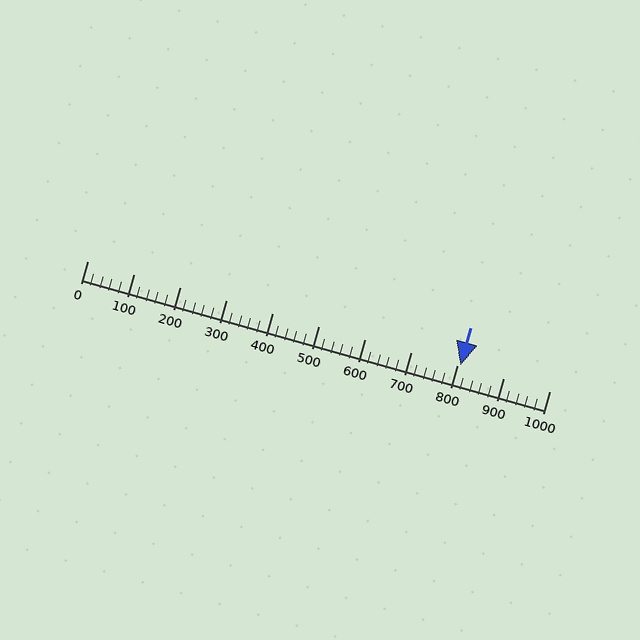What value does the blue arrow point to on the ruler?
The blue arrow points to approximately 808.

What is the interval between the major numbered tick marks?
The major tick marks are spaced 100 units apart.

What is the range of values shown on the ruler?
The ruler shows values from 0 to 1000.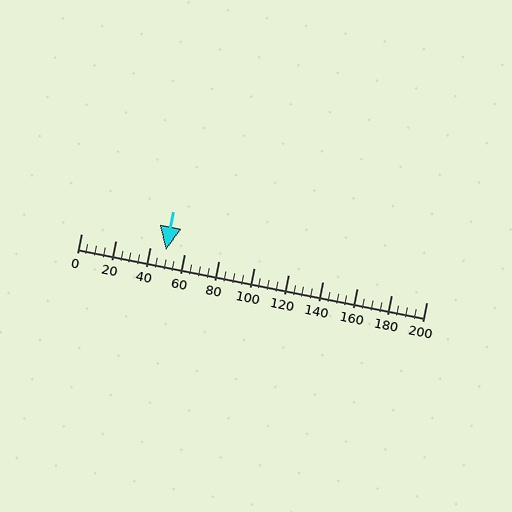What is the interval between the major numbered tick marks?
The major tick marks are spaced 20 units apart.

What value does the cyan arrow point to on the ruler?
The cyan arrow points to approximately 49.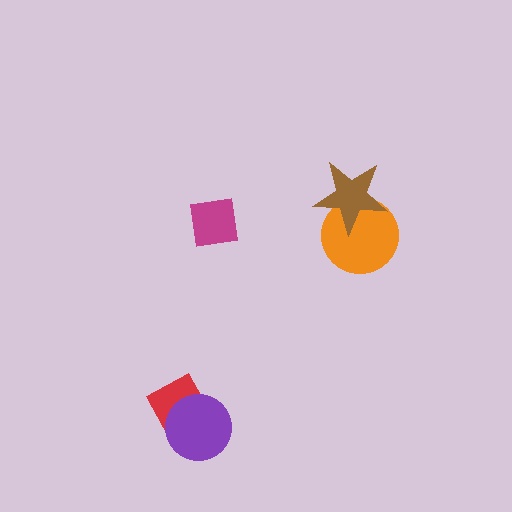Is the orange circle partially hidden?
Yes, it is partially covered by another shape.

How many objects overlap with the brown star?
1 object overlaps with the brown star.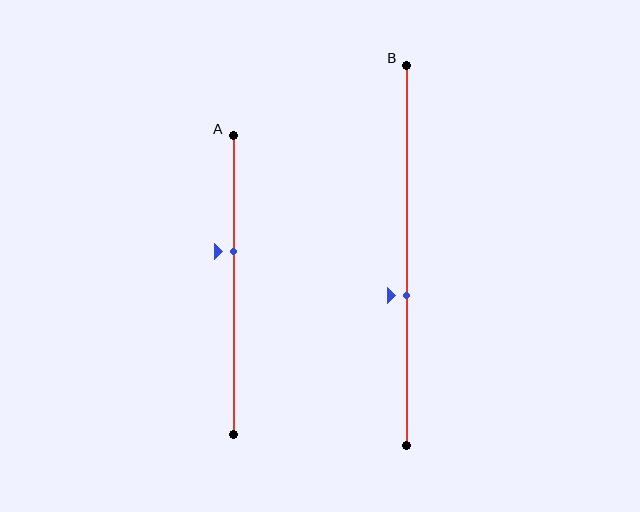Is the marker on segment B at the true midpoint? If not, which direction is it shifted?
No, the marker on segment B is shifted downward by about 11% of the segment length.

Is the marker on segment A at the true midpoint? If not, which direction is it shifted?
No, the marker on segment A is shifted upward by about 11% of the segment length.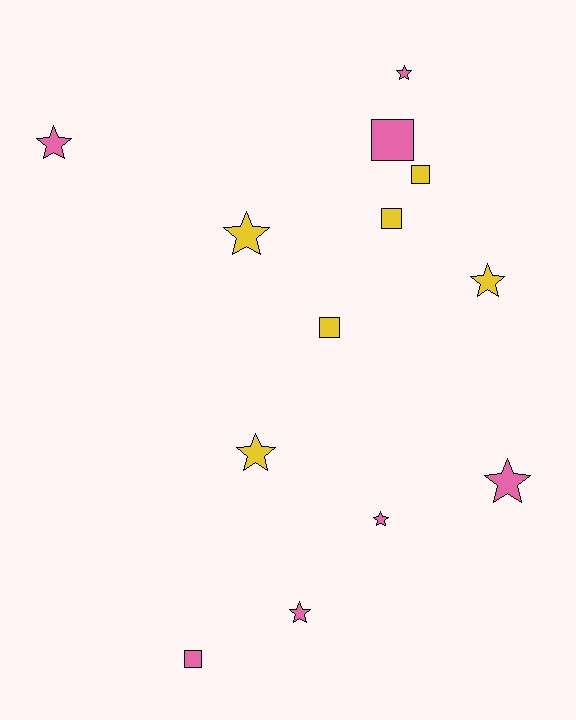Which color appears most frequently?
Pink, with 7 objects.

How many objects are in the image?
There are 13 objects.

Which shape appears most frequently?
Star, with 8 objects.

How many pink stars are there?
There are 5 pink stars.